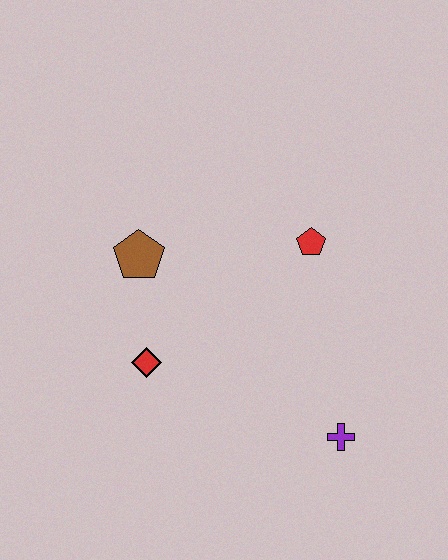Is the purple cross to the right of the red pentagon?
Yes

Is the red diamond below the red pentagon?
Yes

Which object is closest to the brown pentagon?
The red diamond is closest to the brown pentagon.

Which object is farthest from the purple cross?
The brown pentagon is farthest from the purple cross.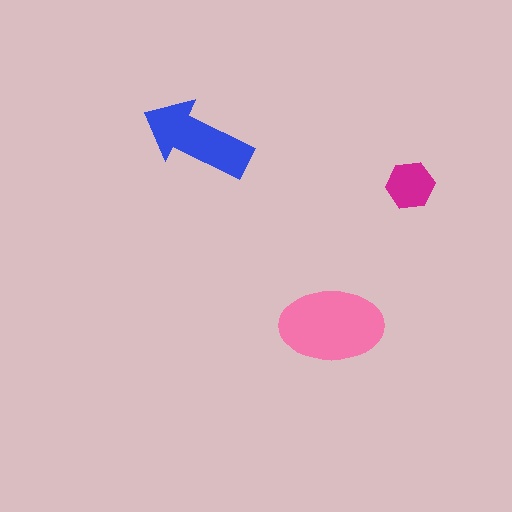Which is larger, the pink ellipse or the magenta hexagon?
The pink ellipse.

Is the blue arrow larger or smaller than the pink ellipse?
Smaller.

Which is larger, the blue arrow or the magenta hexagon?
The blue arrow.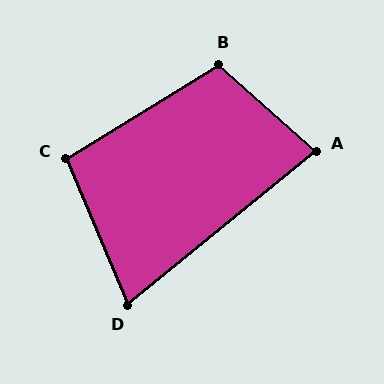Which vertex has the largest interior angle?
B, at approximately 107 degrees.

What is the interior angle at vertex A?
Approximately 81 degrees (acute).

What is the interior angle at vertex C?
Approximately 99 degrees (obtuse).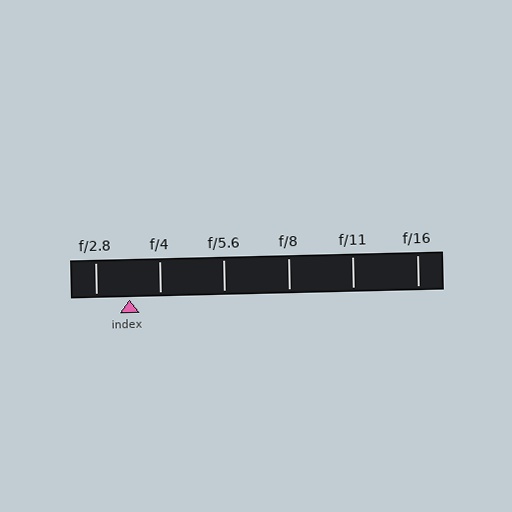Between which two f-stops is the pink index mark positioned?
The index mark is between f/2.8 and f/4.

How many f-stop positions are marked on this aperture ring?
There are 6 f-stop positions marked.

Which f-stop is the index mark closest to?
The index mark is closest to f/4.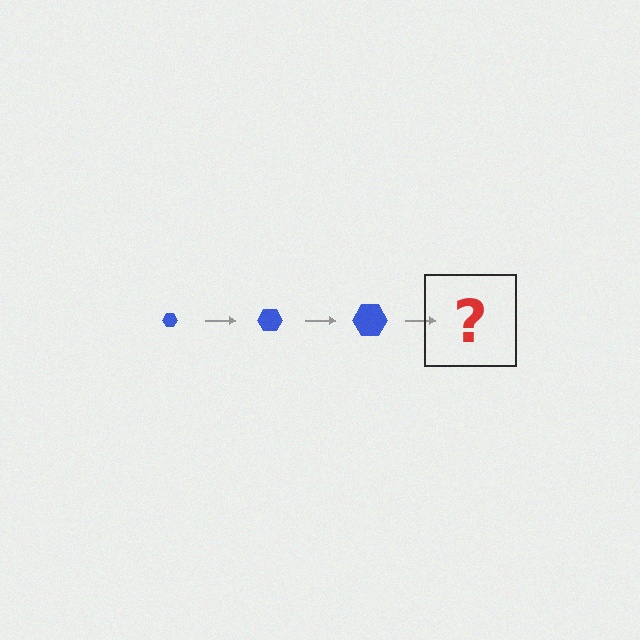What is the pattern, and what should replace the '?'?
The pattern is that the hexagon gets progressively larger each step. The '?' should be a blue hexagon, larger than the previous one.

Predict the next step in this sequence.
The next step is a blue hexagon, larger than the previous one.